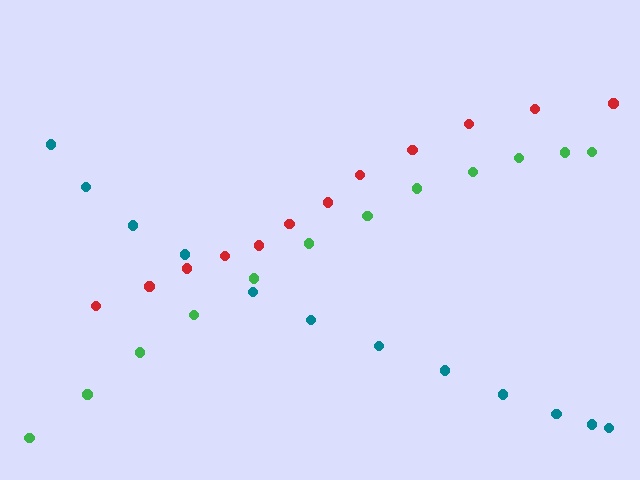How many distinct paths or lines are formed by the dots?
There are 3 distinct paths.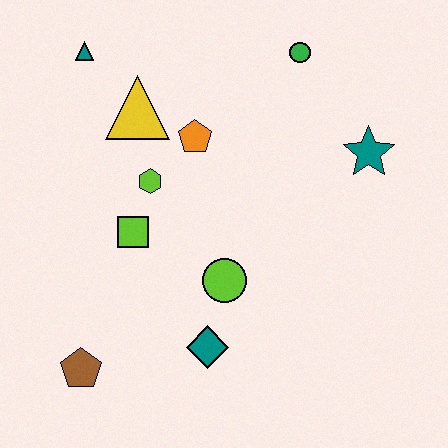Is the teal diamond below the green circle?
Yes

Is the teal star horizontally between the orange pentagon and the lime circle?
No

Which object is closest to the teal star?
The green circle is closest to the teal star.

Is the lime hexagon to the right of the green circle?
No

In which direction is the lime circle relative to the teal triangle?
The lime circle is below the teal triangle.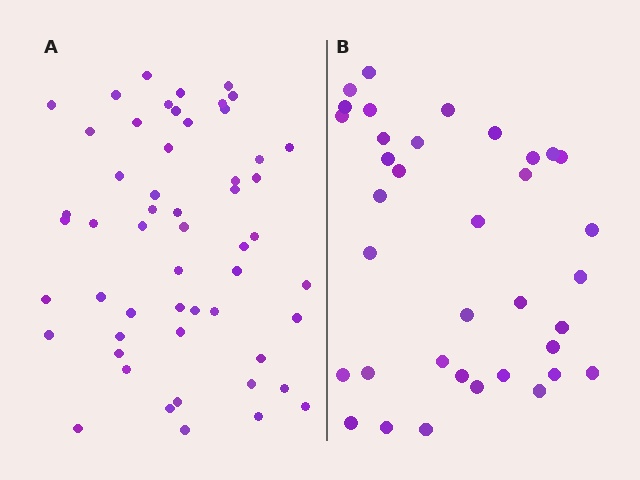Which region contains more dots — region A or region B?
Region A (the left region) has more dots.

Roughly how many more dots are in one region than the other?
Region A has approximately 20 more dots than region B.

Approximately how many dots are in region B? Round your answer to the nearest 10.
About 40 dots. (The exact count is 36, which rounds to 40.)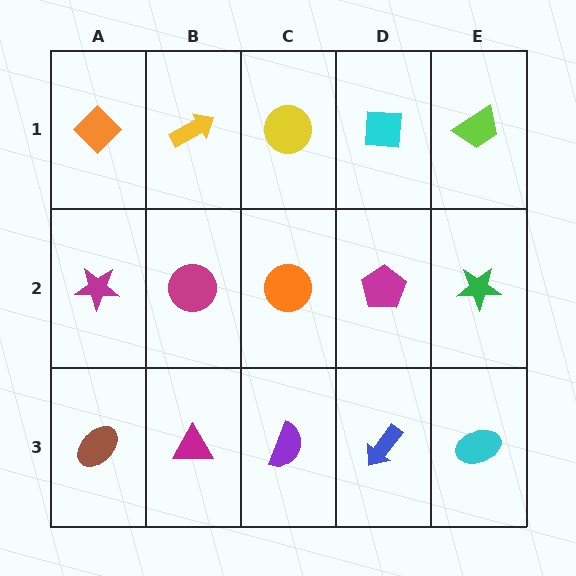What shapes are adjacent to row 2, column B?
A yellow arrow (row 1, column B), a magenta triangle (row 3, column B), a magenta star (row 2, column A), an orange circle (row 2, column C).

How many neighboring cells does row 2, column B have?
4.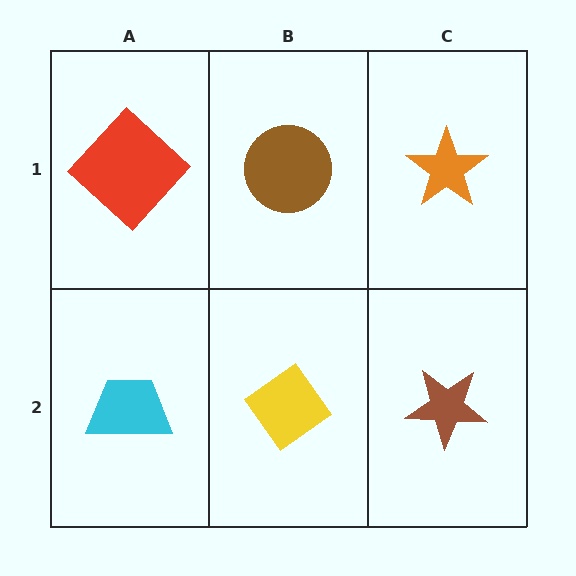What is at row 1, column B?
A brown circle.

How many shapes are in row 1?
3 shapes.